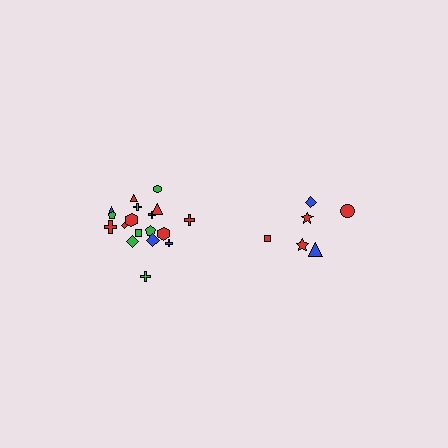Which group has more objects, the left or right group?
The left group.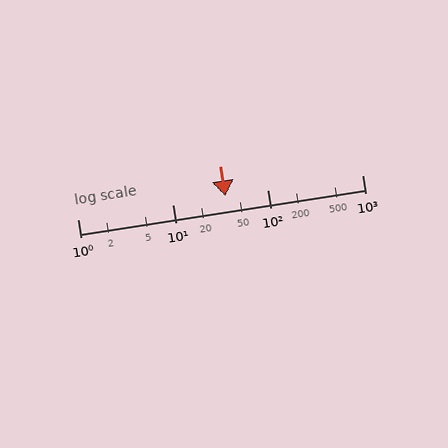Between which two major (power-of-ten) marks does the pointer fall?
The pointer is between 10 and 100.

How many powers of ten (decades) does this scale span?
The scale spans 3 decades, from 1 to 1000.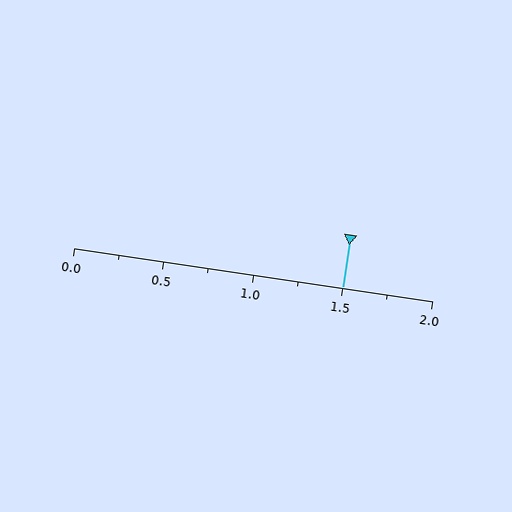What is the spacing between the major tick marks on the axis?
The major ticks are spaced 0.5 apart.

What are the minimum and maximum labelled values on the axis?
The axis runs from 0.0 to 2.0.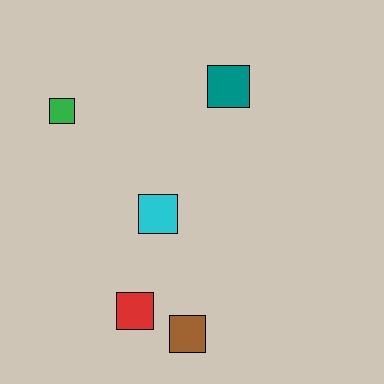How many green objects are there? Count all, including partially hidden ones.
There is 1 green object.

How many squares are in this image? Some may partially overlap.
There are 5 squares.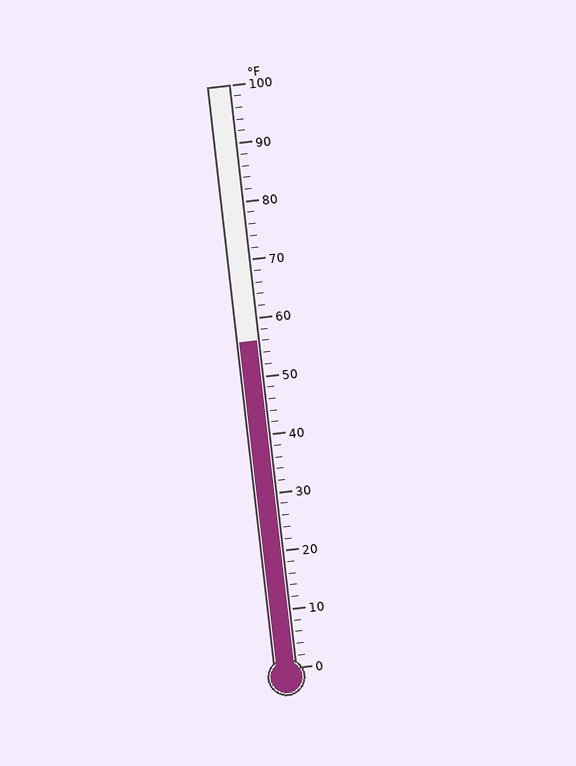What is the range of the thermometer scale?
The thermometer scale ranges from 0°F to 100°F.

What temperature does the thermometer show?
The thermometer shows approximately 56°F.